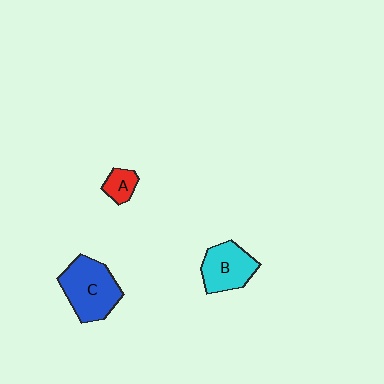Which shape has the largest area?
Shape C (blue).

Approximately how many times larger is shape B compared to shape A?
Approximately 2.3 times.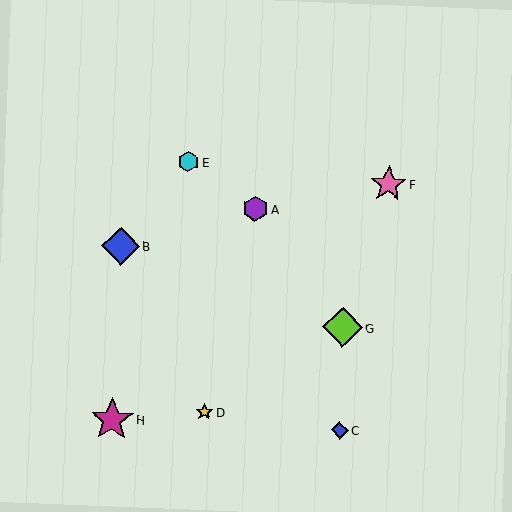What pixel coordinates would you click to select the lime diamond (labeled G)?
Click at (343, 327) to select the lime diamond G.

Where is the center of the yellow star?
The center of the yellow star is at (204, 412).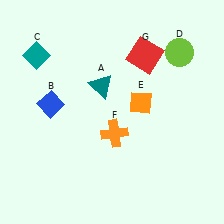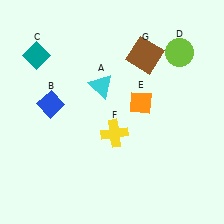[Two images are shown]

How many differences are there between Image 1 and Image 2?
There are 3 differences between the two images.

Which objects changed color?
A changed from teal to cyan. F changed from orange to yellow. G changed from red to brown.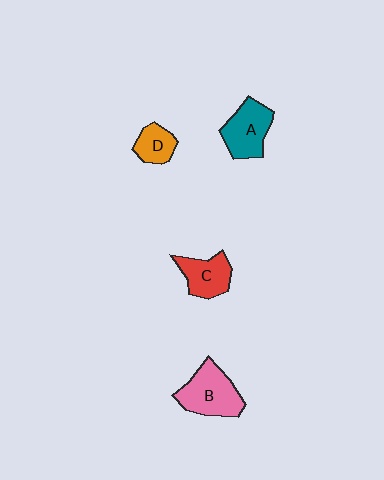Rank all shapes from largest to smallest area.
From largest to smallest: B (pink), A (teal), C (red), D (orange).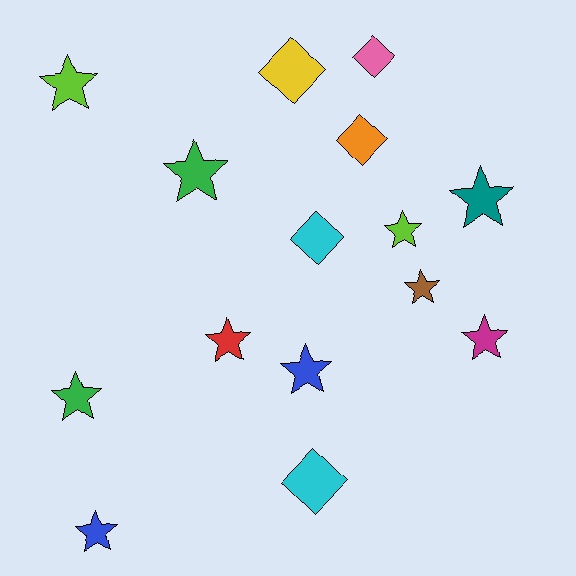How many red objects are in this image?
There is 1 red object.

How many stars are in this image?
There are 10 stars.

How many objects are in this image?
There are 15 objects.